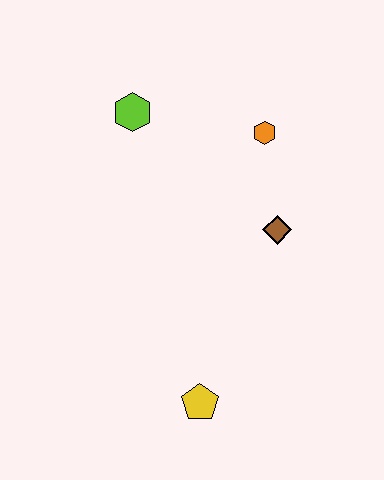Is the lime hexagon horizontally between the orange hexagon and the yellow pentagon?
No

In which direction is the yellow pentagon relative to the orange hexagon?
The yellow pentagon is below the orange hexagon.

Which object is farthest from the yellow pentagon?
The lime hexagon is farthest from the yellow pentagon.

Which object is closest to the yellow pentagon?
The brown diamond is closest to the yellow pentagon.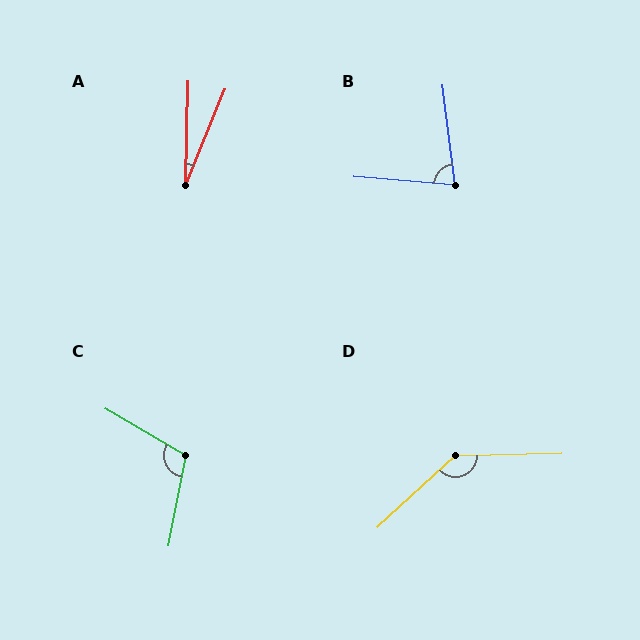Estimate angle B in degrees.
Approximately 78 degrees.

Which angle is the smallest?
A, at approximately 21 degrees.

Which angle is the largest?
D, at approximately 139 degrees.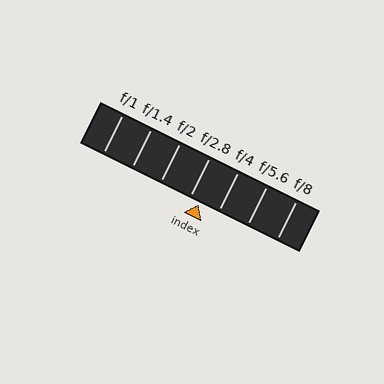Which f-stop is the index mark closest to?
The index mark is closest to f/2.8.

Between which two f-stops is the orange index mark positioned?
The index mark is between f/2.8 and f/4.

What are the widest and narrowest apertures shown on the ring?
The widest aperture shown is f/1 and the narrowest is f/8.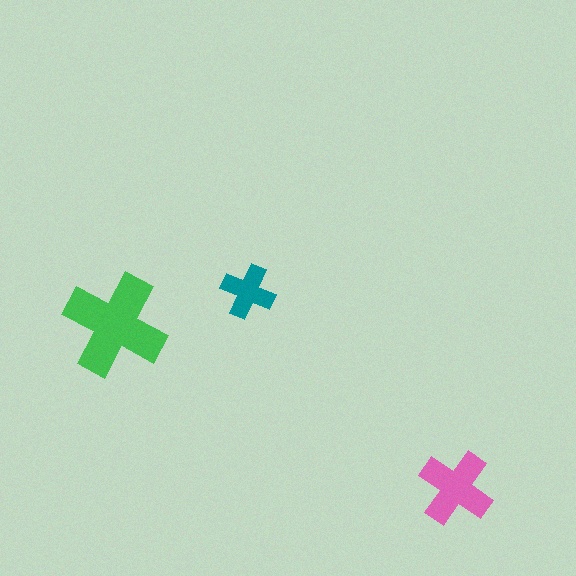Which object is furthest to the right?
The pink cross is rightmost.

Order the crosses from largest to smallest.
the green one, the pink one, the teal one.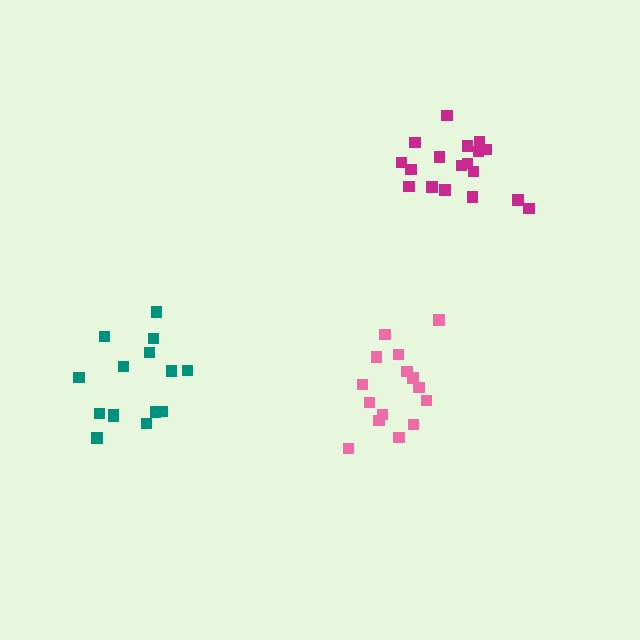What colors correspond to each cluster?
The clusters are colored: teal, pink, magenta.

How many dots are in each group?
Group 1: 15 dots, Group 2: 15 dots, Group 3: 18 dots (48 total).